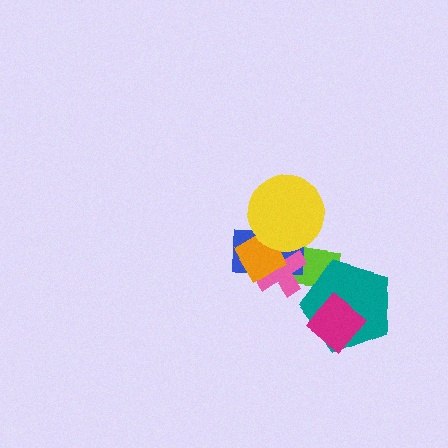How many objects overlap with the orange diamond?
4 objects overlap with the orange diamond.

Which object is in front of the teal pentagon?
The magenta diamond is in front of the teal pentagon.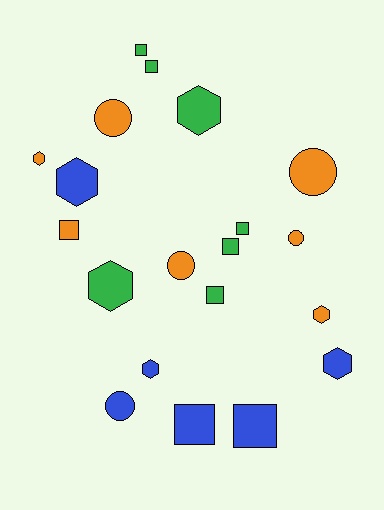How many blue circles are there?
There is 1 blue circle.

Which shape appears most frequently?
Square, with 8 objects.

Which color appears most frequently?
Orange, with 7 objects.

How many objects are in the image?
There are 20 objects.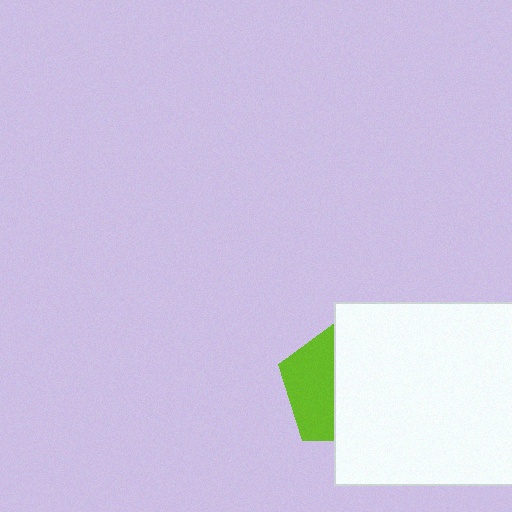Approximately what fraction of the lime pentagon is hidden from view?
Roughly 60% of the lime pentagon is hidden behind the white square.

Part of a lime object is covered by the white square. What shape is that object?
It is a pentagon.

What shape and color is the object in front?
The object in front is a white square.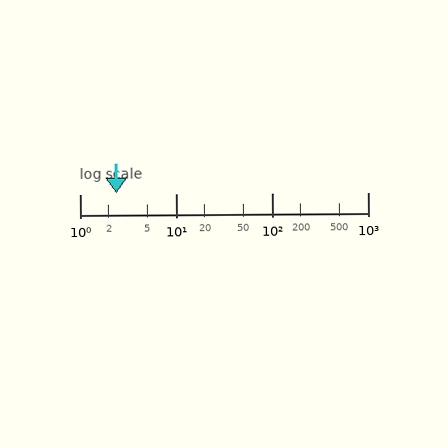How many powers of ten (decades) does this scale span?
The scale spans 3 decades, from 1 to 1000.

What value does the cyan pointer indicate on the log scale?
The pointer indicates approximately 2.4.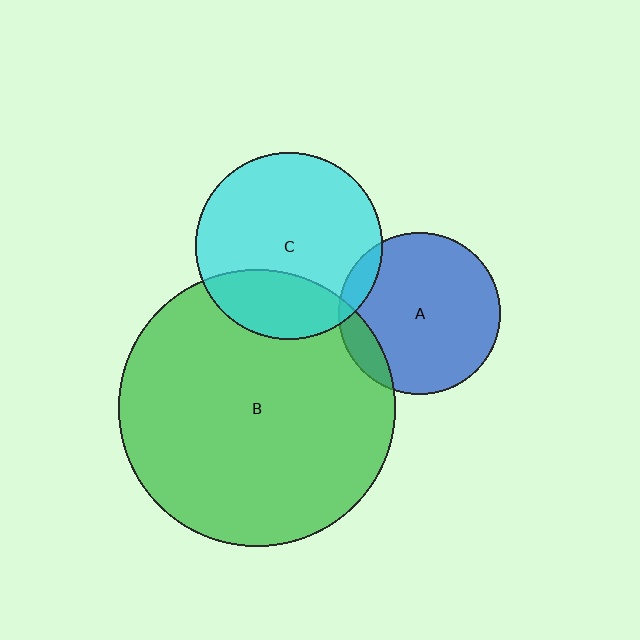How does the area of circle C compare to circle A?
Approximately 1.3 times.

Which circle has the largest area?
Circle B (green).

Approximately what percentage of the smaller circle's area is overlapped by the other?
Approximately 10%.